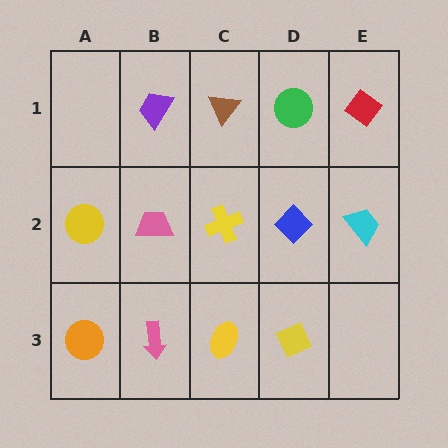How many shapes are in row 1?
4 shapes.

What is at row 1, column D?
A green circle.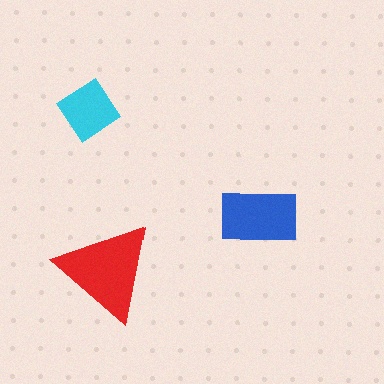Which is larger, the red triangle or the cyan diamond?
The red triangle.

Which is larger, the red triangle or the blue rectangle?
The red triangle.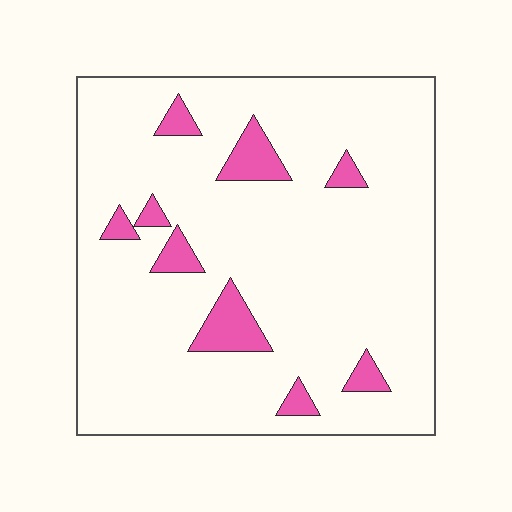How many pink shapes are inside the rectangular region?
9.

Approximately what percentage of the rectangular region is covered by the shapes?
Approximately 10%.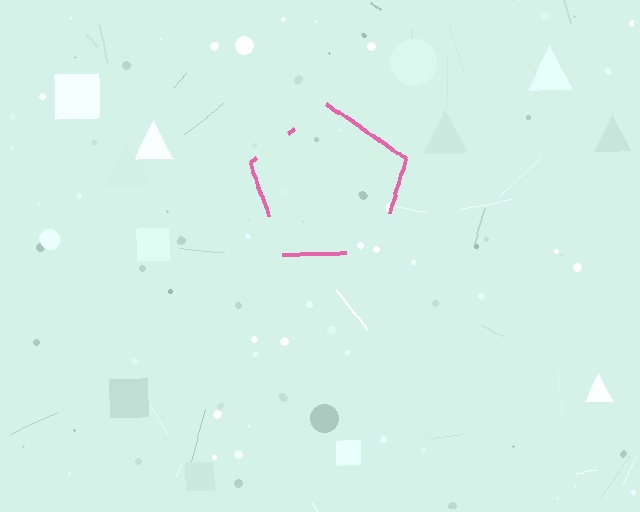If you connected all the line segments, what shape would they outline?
They would outline a pentagon.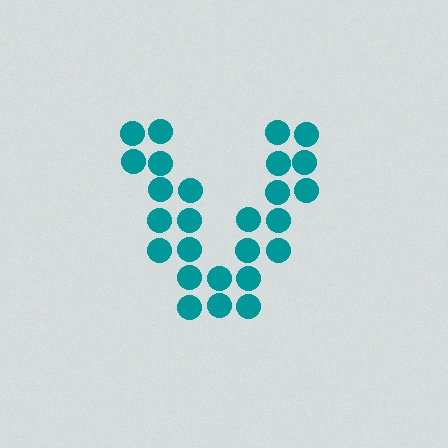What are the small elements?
The small elements are circles.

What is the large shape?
The large shape is the letter V.